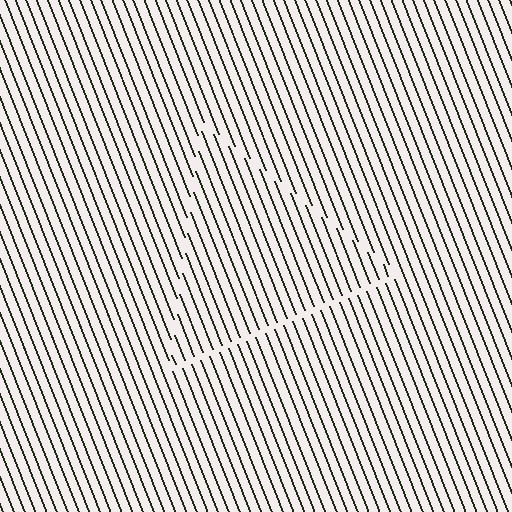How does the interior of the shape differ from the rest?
The interior of the shape contains the same grating, shifted by half a period — the contour is defined by the phase discontinuity where line-ends from the inner and outer gratings abut.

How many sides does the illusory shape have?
3 sides — the line-ends trace a triangle.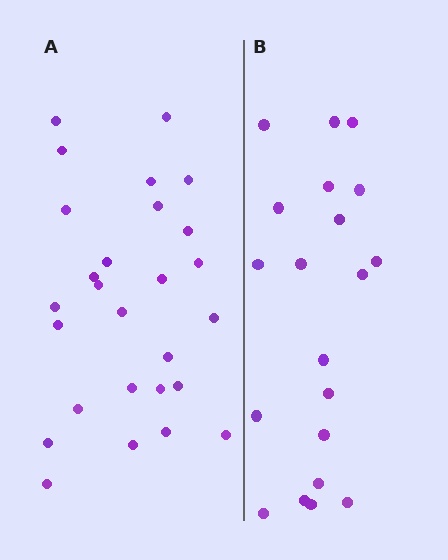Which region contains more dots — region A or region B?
Region A (the left region) has more dots.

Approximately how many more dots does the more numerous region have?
Region A has roughly 8 or so more dots than region B.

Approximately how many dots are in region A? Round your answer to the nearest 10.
About 30 dots. (The exact count is 27, which rounds to 30.)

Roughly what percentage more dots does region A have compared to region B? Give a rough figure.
About 35% more.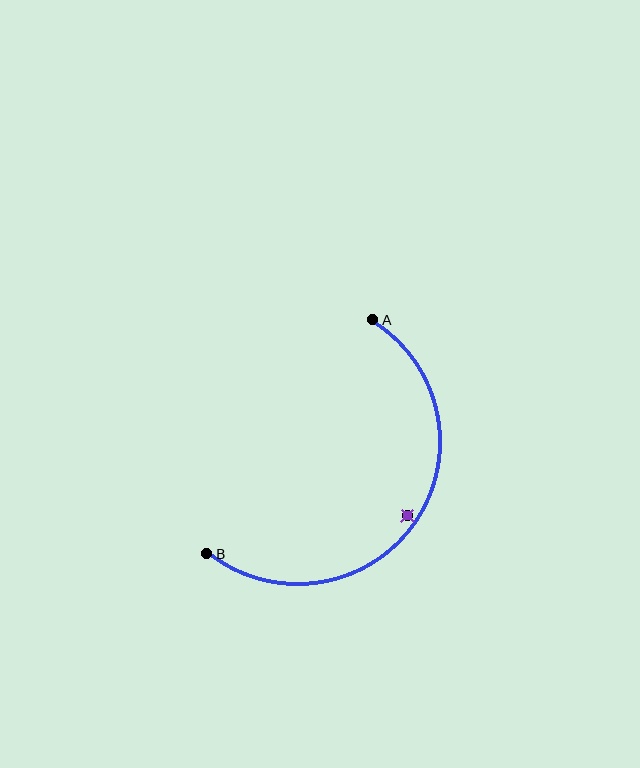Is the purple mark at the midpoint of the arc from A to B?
No — the purple mark does not lie on the arc at all. It sits slightly inside the curve.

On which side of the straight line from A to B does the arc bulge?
The arc bulges below and to the right of the straight line connecting A and B.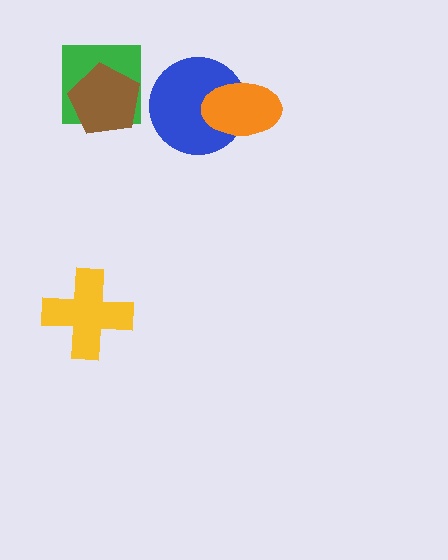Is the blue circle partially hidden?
Yes, it is partially covered by another shape.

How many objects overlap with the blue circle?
1 object overlaps with the blue circle.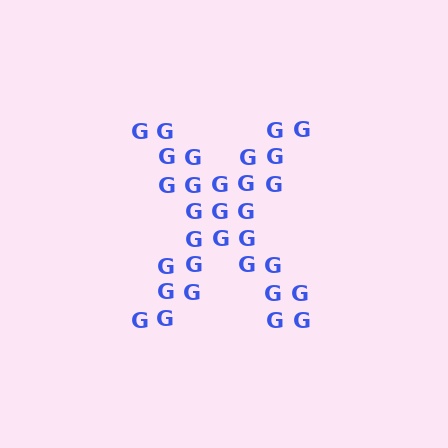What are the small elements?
The small elements are letter G's.